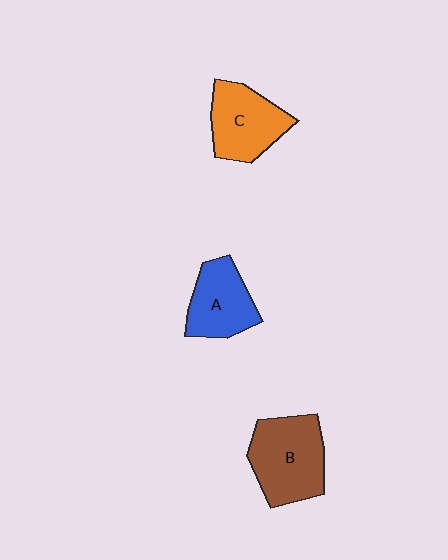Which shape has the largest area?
Shape B (brown).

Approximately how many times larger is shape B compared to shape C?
Approximately 1.2 times.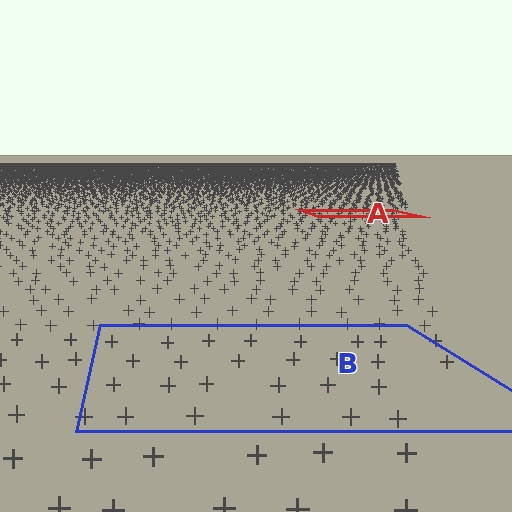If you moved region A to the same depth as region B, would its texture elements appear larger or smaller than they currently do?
They would appear larger. At a closer depth, the same texture elements are projected at a bigger on-screen size.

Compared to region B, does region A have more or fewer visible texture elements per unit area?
Region A has more texture elements per unit area — they are packed more densely because it is farther away.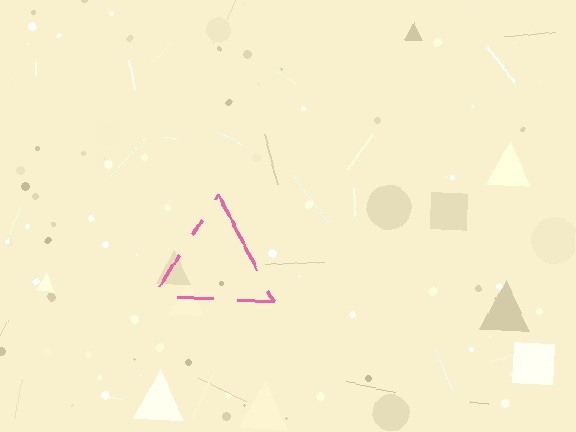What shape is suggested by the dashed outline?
The dashed outline suggests a triangle.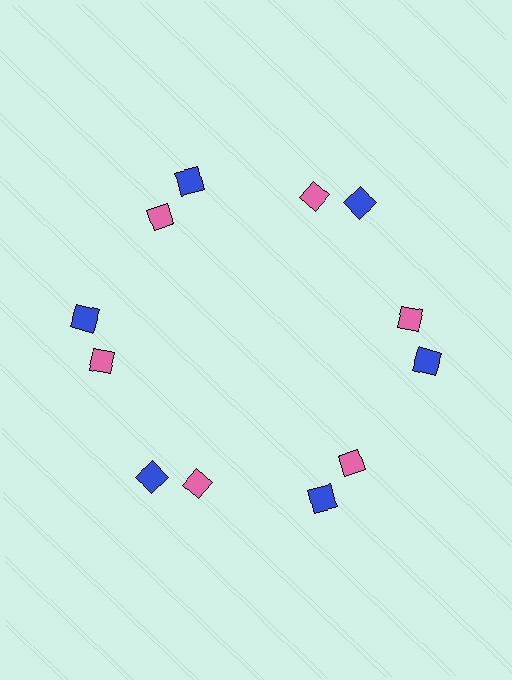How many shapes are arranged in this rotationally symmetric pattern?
There are 12 shapes, arranged in 6 groups of 2.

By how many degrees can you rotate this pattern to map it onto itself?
The pattern maps onto itself every 60 degrees of rotation.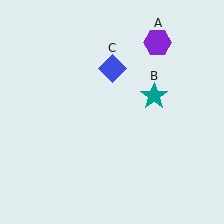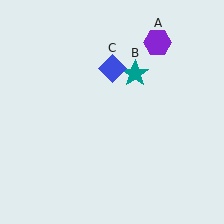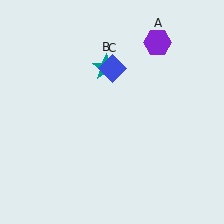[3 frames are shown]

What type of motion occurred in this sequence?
The teal star (object B) rotated counterclockwise around the center of the scene.